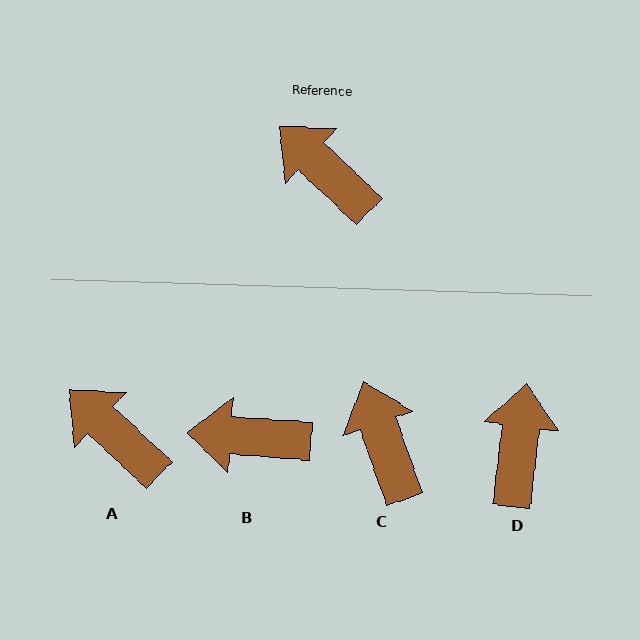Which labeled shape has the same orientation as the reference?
A.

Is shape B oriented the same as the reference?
No, it is off by about 39 degrees.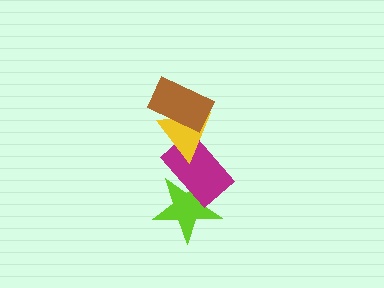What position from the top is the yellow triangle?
The yellow triangle is 2nd from the top.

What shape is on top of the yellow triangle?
The brown rectangle is on top of the yellow triangle.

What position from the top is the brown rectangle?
The brown rectangle is 1st from the top.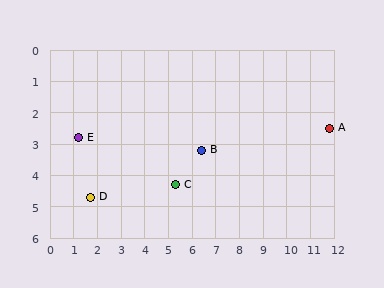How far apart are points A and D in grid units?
Points A and D are about 10.3 grid units apart.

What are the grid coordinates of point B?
Point B is at approximately (6.4, 3.2).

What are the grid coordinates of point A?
Point A is at approximately (11.8, 2.5).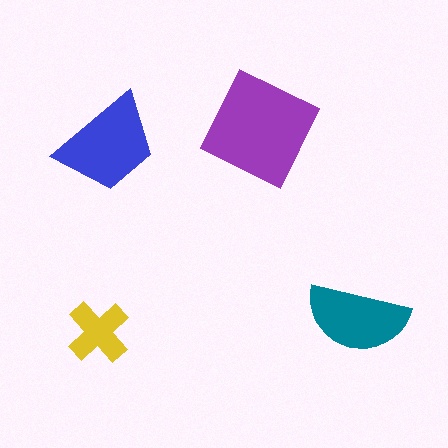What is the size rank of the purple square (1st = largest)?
1st.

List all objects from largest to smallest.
The purple square, the blue trapezoid, the teal semicircle, the yellow cross.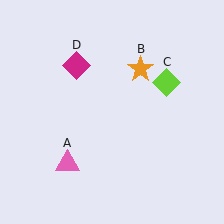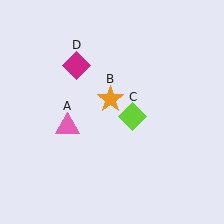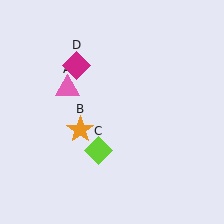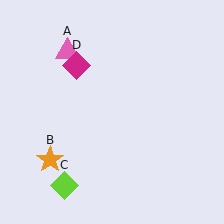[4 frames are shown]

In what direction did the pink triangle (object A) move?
The pink triangle (object A) moved up.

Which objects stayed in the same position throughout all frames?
Magenta diamond (object D) remained stationary.